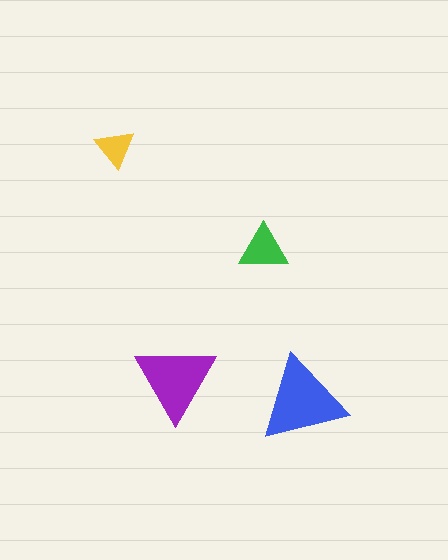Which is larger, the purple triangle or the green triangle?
The purple one.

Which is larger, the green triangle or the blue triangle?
The blue one.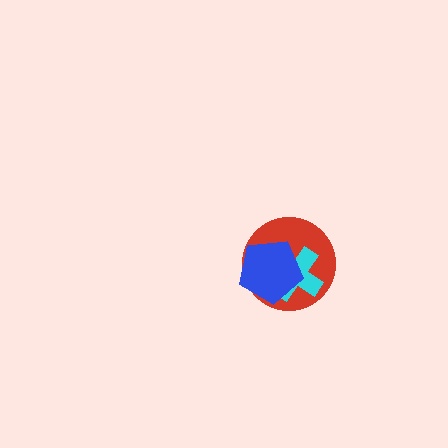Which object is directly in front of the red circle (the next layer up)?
The cyan cross is directly in front of the red circle.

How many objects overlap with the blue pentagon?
2 objects overlap with the blue pentagon.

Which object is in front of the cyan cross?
The blue pentagon is in front of the cyan cross.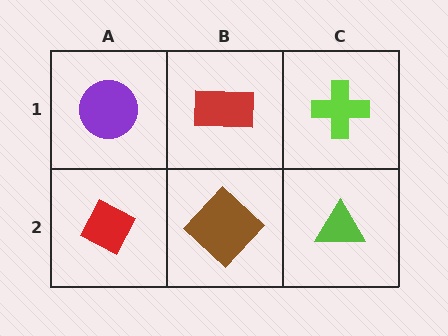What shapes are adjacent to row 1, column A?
A red diamond (row 2, column A), a red rectangle (row 1, column B).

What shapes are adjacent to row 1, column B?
A brown diamond (row 2, column B), a purple circle (row 1, column A), a lime cross (row 1, column C).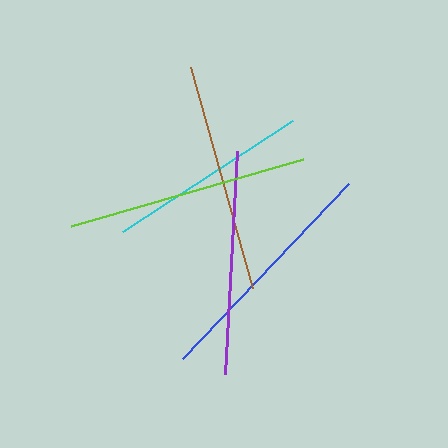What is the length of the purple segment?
The purple segment is approximately 224 pixels long.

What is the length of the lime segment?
The lime segment is approximately 242 pixels long.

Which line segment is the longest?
The lime line is the longest at approximately 242 pixels.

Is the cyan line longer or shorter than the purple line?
The purple line is longer than the cyan line.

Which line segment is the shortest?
The cyan line is the shortest at approximately 203 pixels.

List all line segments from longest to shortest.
From longest to shortest: lime, blue, brown, purple, cyan.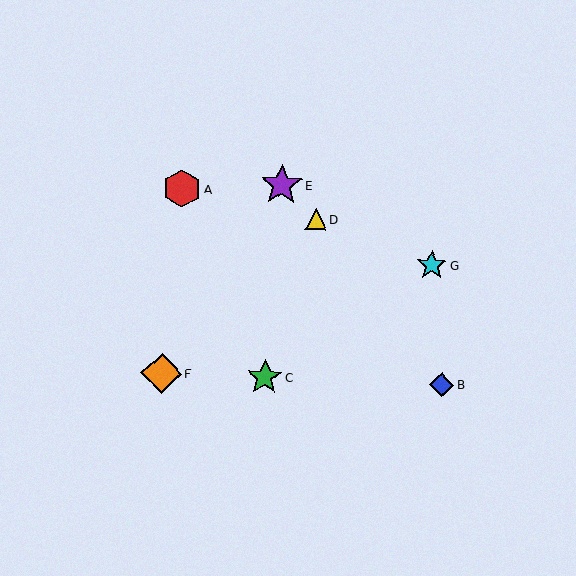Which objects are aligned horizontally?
Objects B, C, F are aligned horizontally.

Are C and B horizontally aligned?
Yes, both are at y≈377.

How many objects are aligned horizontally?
3 objects (B, C, F) are aligned horizontally.